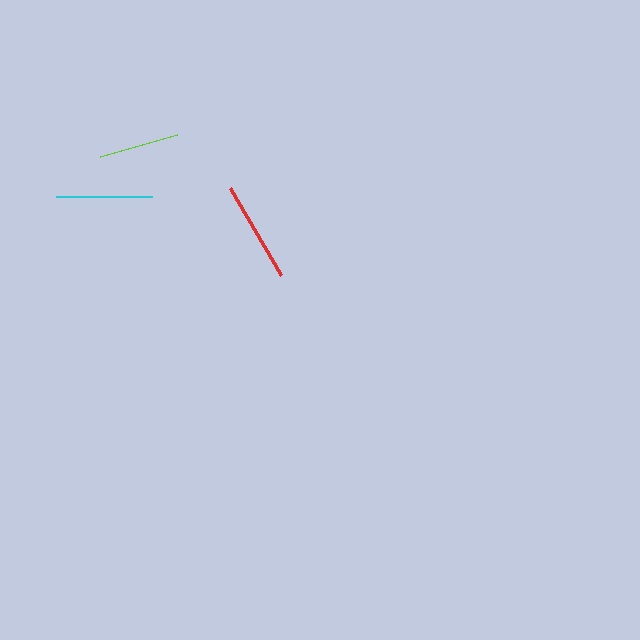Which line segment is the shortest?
The lime line is the shortest at approximately 80 pixels.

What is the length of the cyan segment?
The cyan segment is approximately 96 pixels long.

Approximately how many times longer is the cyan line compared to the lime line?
The cyan line is approximately 1.2 times the length of the lime line.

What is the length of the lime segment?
The lime segment is approximately 80 pixels long.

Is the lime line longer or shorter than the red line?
The red line is longer than the lime line.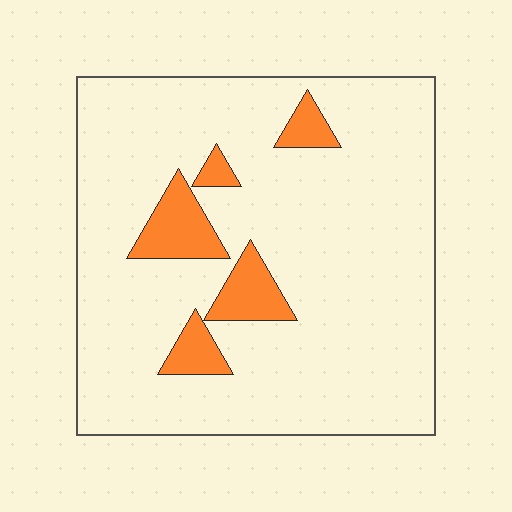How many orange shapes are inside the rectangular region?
5.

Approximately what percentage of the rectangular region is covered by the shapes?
Approximately 10%.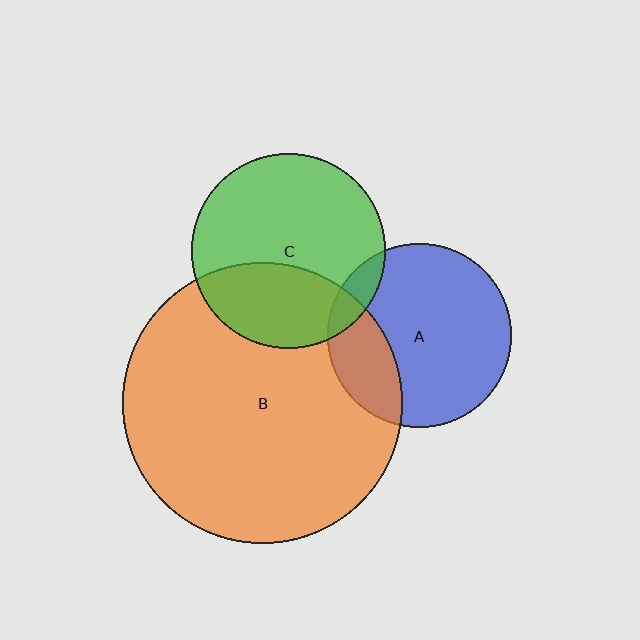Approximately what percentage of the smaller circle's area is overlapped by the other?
Approximately 25%.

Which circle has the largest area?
Circle B (orange).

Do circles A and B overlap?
Yes.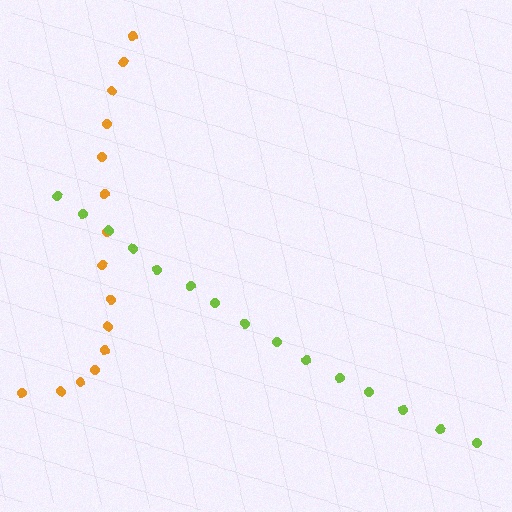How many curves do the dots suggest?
There are 2 distinct paths.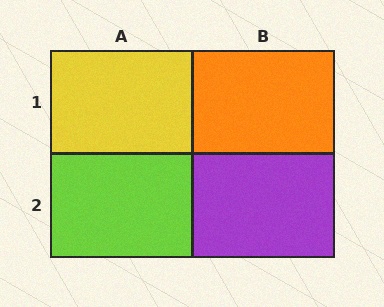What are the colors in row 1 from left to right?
Yellow, orange.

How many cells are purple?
1 cell is purple.